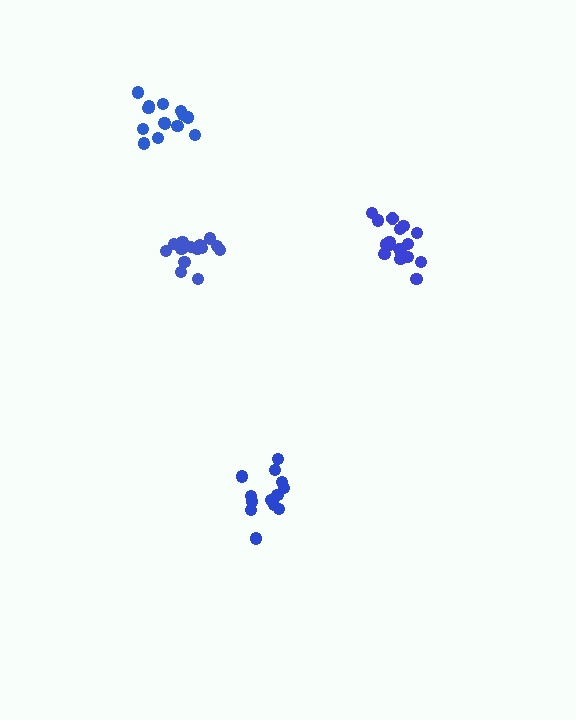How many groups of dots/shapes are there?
There are 4 groups.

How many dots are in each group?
Group 1: 17 dots, Group 2: 13 dots, Group 3: 14 dots, Group 4: 14 dots (58 total).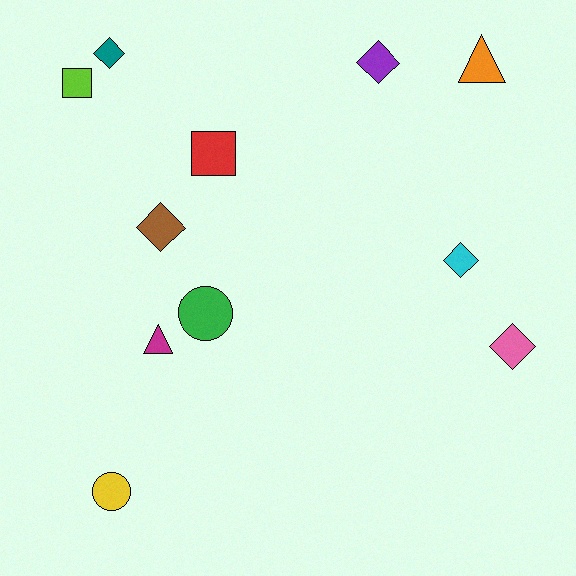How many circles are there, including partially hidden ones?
There are 2 circles.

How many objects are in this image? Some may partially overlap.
There are 11 objects.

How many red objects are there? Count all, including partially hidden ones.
There is 1 red object.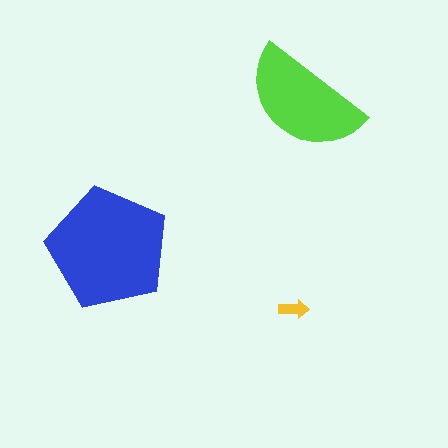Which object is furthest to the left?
The blue pentagon is leftmost.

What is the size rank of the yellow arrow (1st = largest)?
3rd.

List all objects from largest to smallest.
The blue pentagon, the lime semicircle, the yellow arrow.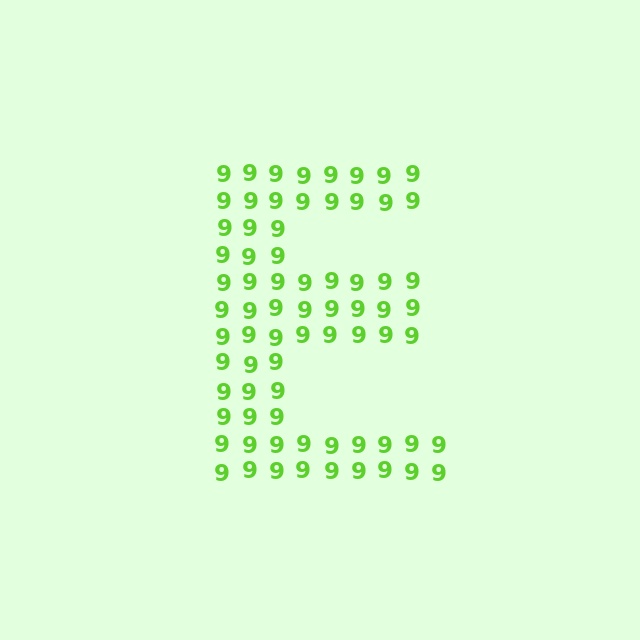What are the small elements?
The small elements are digit 9's.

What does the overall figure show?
The overall figure shows the letter E.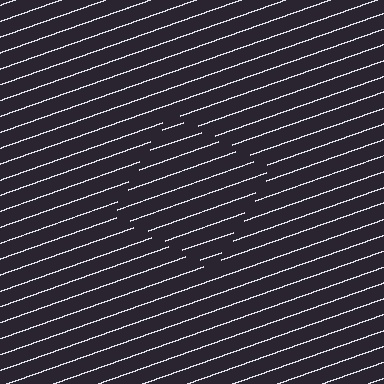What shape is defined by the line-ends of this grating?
An illusory square. The interior of the shape contains the same grating, shifted by half a period — the contour is defined by the phase discontinuity where line-ends from the inner and outer gratings abut.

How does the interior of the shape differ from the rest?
The interior of the shape contains the same grating, shifted by half a period — the contour is defined by the phase discontinuity where line-ends from the inner and outer gratings abut.